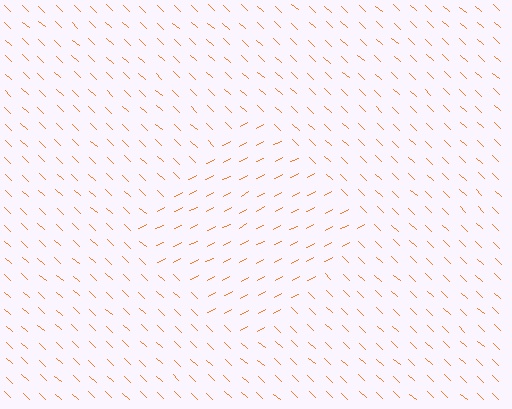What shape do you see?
I see a diamond.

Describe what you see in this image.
The image is filled with small orange line segments. A diamond region in the image has lines oriented differently from the surrounding lines, creating a visible texture boundary.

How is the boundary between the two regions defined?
The boundary is defined purely by a change in line orientation (approximately 70 degrees difference). All lines are the same color and thickness.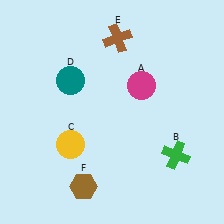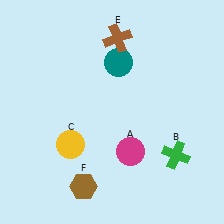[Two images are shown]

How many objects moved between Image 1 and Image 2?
2 objects moved between the two images.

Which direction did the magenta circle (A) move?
The magenta circle (A) moved down.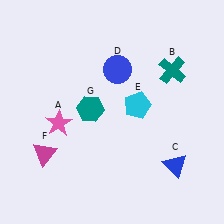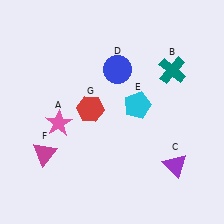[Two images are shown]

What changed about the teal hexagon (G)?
In Image 1, G is teal. In Image 2, it changed to red.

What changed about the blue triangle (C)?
In Image 1, C is blue. In Image 2, it changed to purple.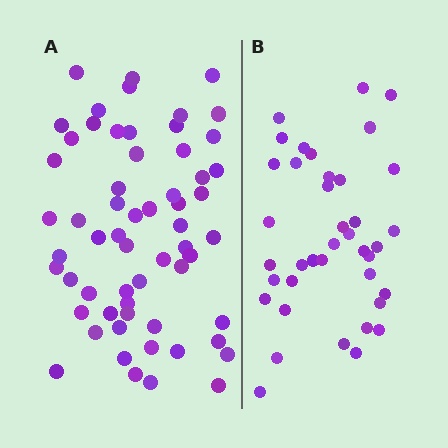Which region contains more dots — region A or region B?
Region A (the left region) has more dots.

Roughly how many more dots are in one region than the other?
Region A has approximately 20 more dots than region B.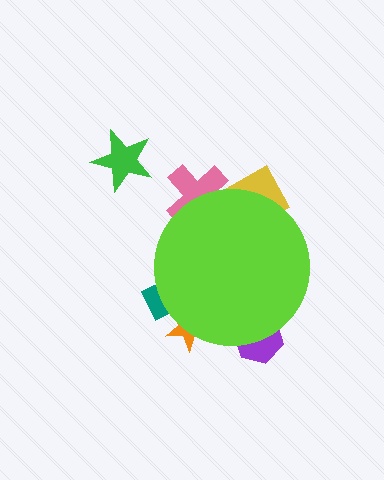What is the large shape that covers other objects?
A lime circle.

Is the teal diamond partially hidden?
Yes, the teal diamond is partially hidden behind the lime circle.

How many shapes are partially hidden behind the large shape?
5 shapes are partially hidden.